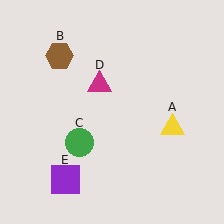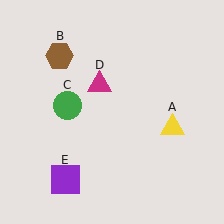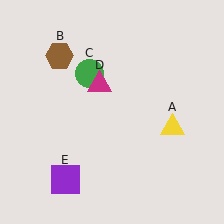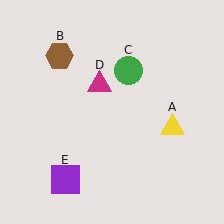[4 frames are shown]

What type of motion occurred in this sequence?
The green circle (object C) rotated clockwise around the center of the scene.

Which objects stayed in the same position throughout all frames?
Yellow triangle (object A) and brown hexagon (object B) and magenta triangle (object D) and purple square (object E) remained stationary.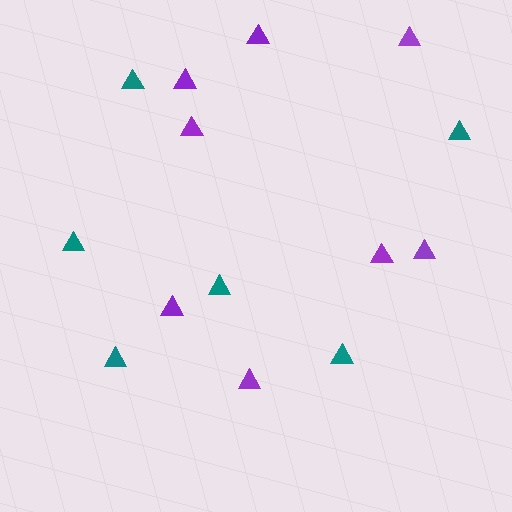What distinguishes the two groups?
There are 2 groups: one group of purple triangles (8) and one group of teal triangles (6).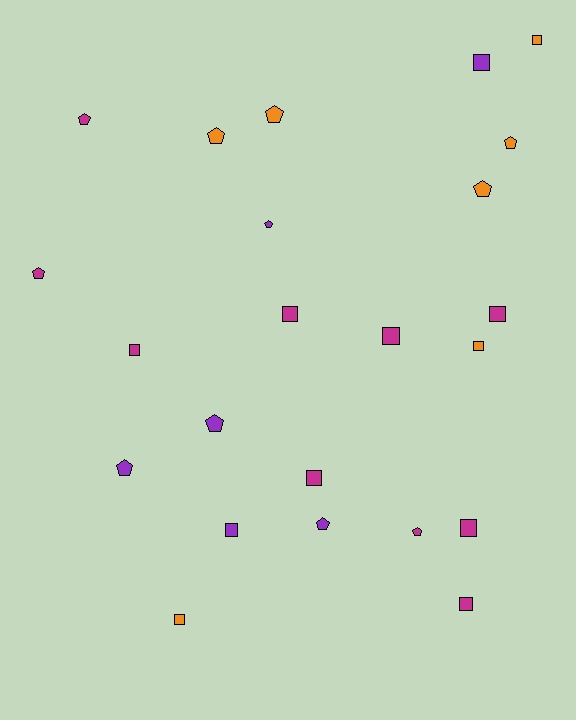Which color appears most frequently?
Magenta, with 10 objects.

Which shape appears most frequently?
Square, with 12 objects.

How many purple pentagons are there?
There are 4 purple pentagons.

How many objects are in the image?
There are 23 objects.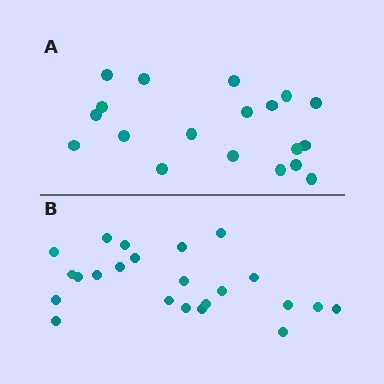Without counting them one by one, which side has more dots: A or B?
Region B (the bottom region) has more dots.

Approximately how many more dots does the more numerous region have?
Region B has about 4 more dots than region A.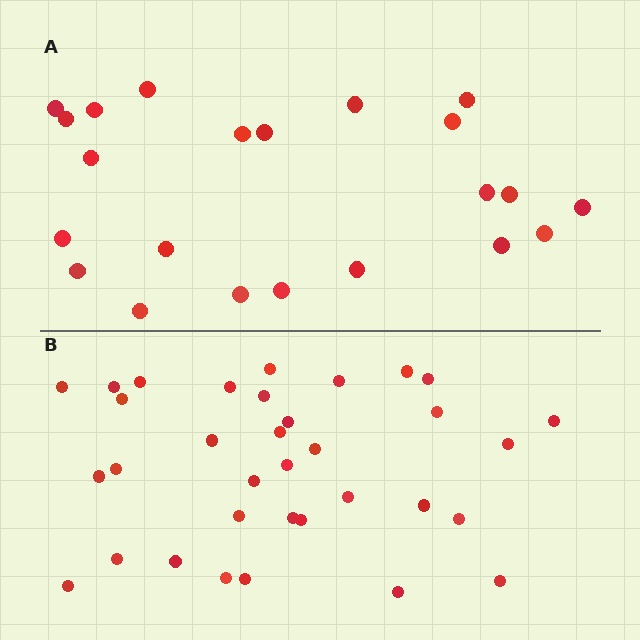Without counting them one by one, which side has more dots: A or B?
Region B (the bottom region) has more dots.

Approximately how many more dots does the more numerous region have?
Region B has roughly 12 or so more dots than region A.